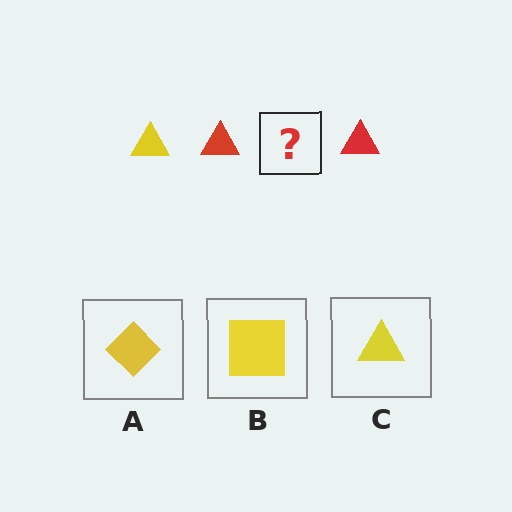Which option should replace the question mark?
Option C.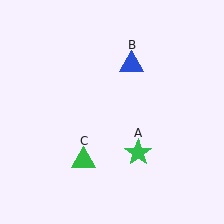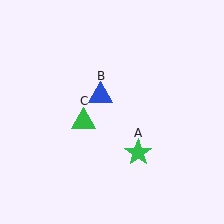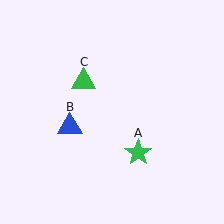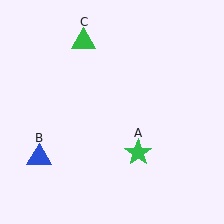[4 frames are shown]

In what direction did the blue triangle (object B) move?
The blue triangle (object B) moved down and to the left.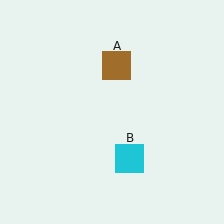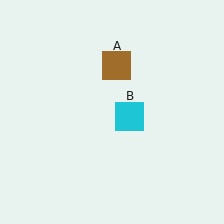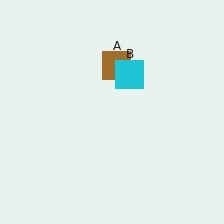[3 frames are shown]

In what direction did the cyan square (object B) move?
The cyan square (object B) moved up.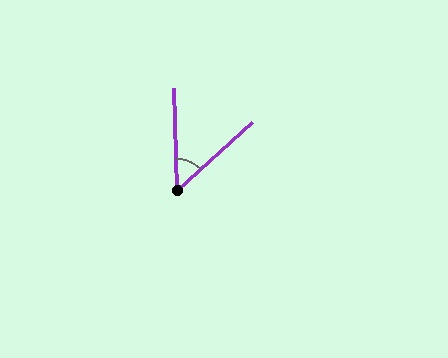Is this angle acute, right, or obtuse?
It is acute.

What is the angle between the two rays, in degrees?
Approximately 49 degrees.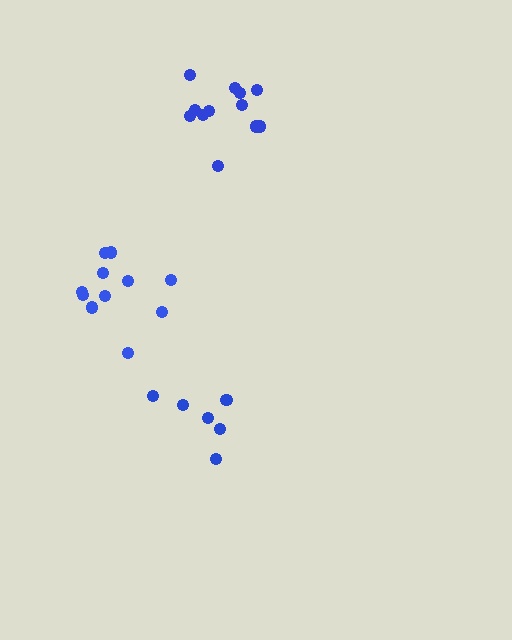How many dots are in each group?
Group 1: 11 dots, Group 2: 12 dots, Group 3: 6 dots (29 total).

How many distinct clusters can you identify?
There are 3 distinct clusters.